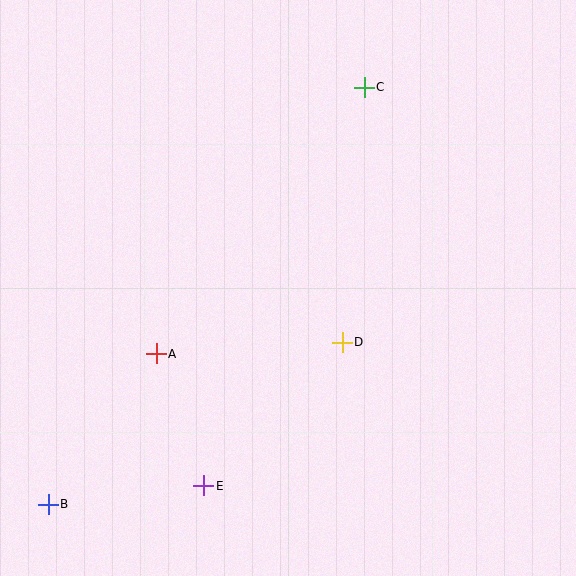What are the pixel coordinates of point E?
Point E is at (204, 486).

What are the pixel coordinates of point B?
Point B is at (48, 504).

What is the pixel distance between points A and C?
The distance between A and C is 338 pixels.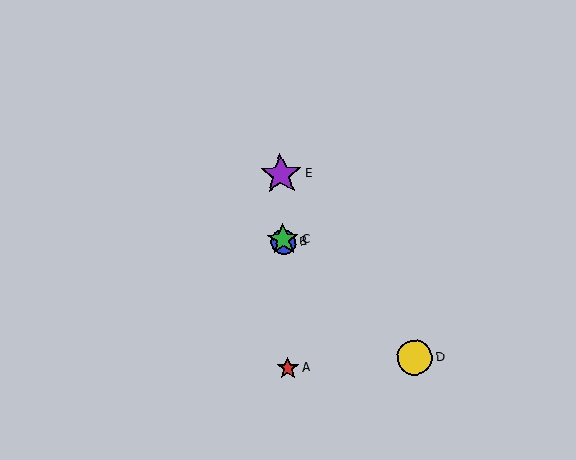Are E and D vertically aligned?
No, E is at x≈281 and D is at x≈415.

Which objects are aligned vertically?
Objects A, B, C, E are aligned vertically.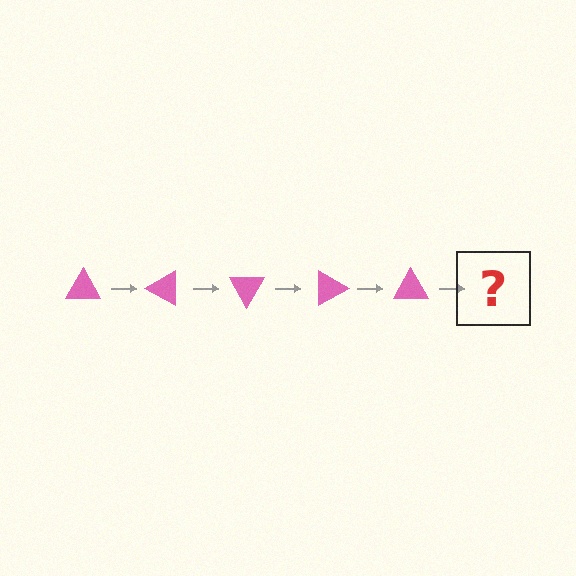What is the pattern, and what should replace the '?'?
The pattern is that the triangle rotates 30 degrees each step. The '?' should be a pink triangle rotated 150 degrees.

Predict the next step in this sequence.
The next step is a pink triangle rotated 150 degrees.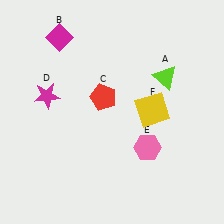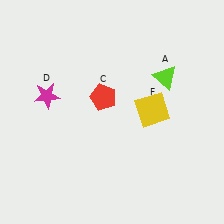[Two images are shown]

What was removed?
The magenta diamond (B), the pink hexagon (E) were removed in Image 2.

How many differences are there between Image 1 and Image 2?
There are 2 differences between the two images.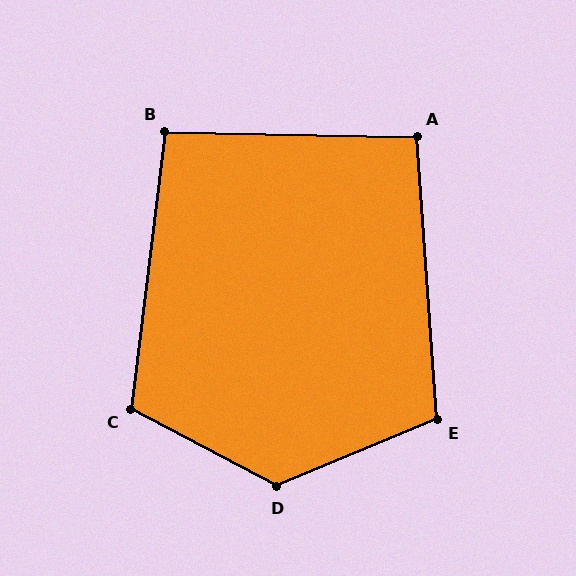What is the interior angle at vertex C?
Approximately 111 degrees (obtuse).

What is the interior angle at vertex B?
Approximately 96 degrees (obtuse).